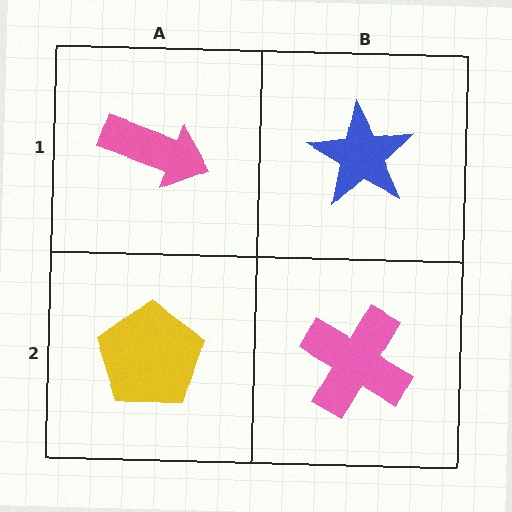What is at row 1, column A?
A pink arrow.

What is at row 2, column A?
A yellow pentagon.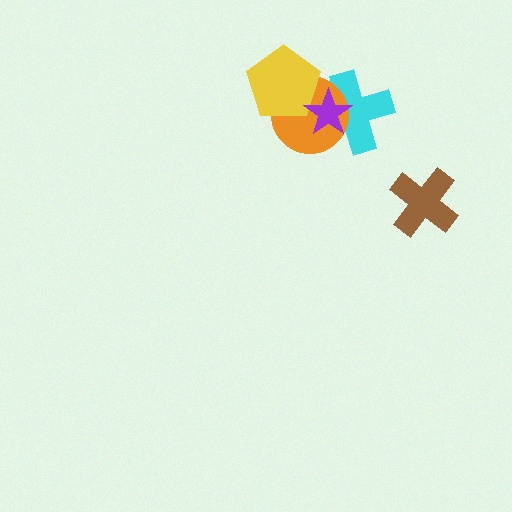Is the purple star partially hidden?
No, no other shape covers it.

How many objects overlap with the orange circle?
3 objects overlap with the orange circle.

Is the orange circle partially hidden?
Yes, it is partially covered by another shape.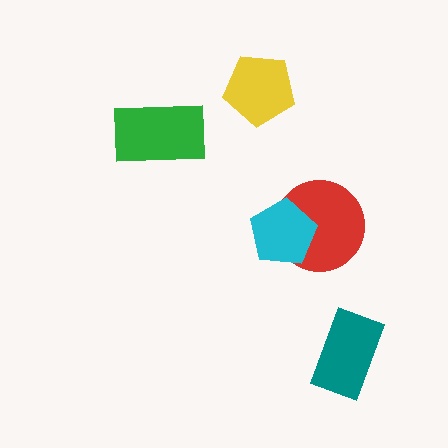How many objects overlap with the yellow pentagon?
0 objects overlap with the yellow pentagon.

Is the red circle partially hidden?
Yes, it is partially covered by another shape.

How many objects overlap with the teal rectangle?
0 objects overlap with the teal rectangle.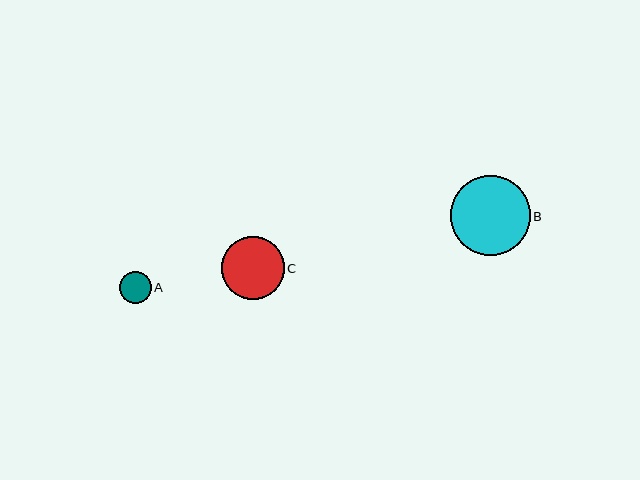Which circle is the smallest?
Circle A is the smallest with a size of approximately 32 pixels.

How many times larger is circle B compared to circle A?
Circle B is approximately 2.5 times the size of circle A.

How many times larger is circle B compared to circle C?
Circle B is approximately 1.3 times the size of circle C.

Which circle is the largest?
Circle B is the largest with a size of approximately 80 pixels.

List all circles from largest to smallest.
From largest to smallest: B, C, A.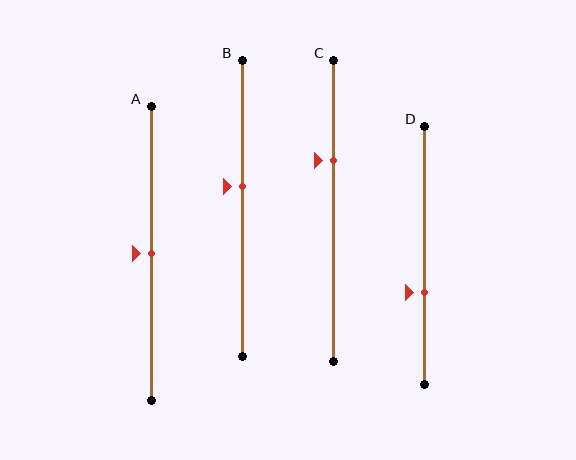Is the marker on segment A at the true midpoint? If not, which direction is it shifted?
Yes, the marker on segment A is at the true midpoint.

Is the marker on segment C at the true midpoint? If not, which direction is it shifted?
No, the marker on segment C is shifted upward by about 17% of the segment length.